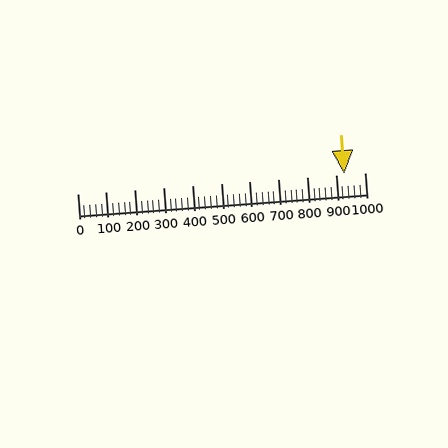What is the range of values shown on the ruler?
The ruler shows values from 0 to 1000.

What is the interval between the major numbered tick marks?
The major tick marks are spaced 100 units apart.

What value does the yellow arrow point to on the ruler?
The yellow arrow points to approximately 927.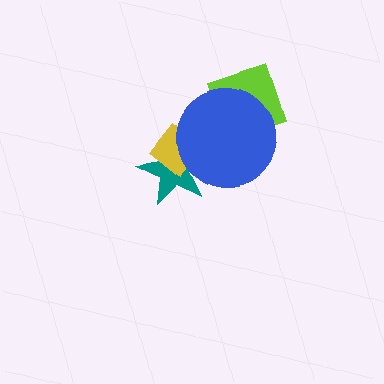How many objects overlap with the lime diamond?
1 object overlaps with the lime diamond.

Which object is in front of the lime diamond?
The blue circle is in front of the lime diamond.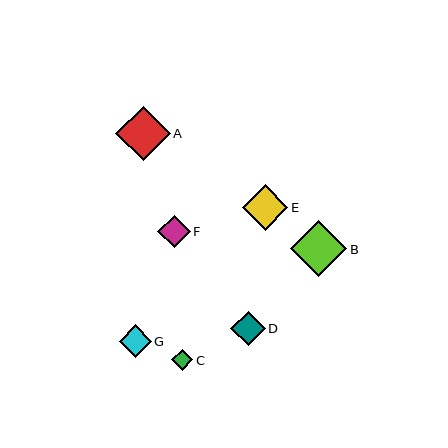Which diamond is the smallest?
Diamond C is the smallest with a size of approximately 21 pixels.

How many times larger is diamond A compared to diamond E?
Diamond A is approximately 1.2 times the size of diamond E.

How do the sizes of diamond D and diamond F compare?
Diamond D and diamond F are approximately the same size.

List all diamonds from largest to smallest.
From largest to smallest: B, A, E, D, G, F, C.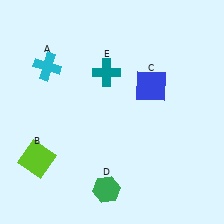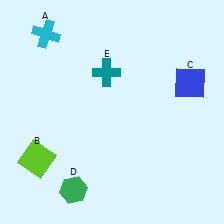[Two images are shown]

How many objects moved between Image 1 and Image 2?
3 objects moved between the two images.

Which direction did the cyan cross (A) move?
The cyan cross (A) moved up.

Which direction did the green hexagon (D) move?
The green hexagon (D) moved left.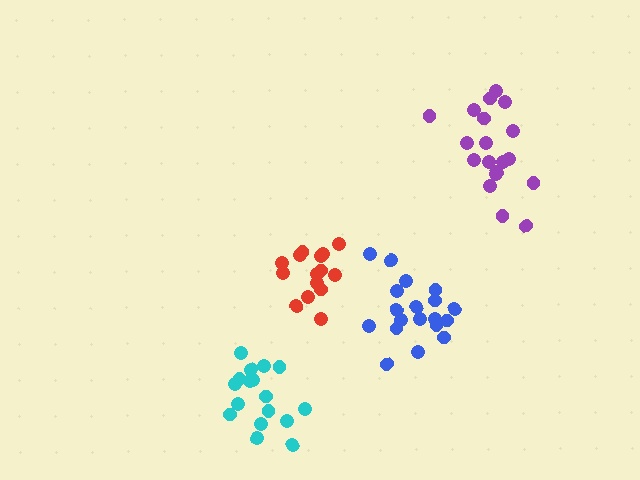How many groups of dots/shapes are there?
There are 4 groups.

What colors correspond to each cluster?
The clusters are colored: red, purple, cyan, blue.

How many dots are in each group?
Group 1: 15 dots, Group 2: 19 dots, Group 3: 17 dots, Group 4: 19 dots (70 total).